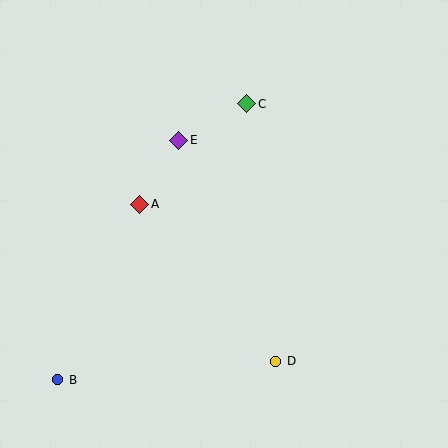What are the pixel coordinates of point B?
Point B is at (58, 380).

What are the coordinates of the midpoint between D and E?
The midpoint between D and E is at (227, 251).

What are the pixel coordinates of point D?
Point D is at (276, 361).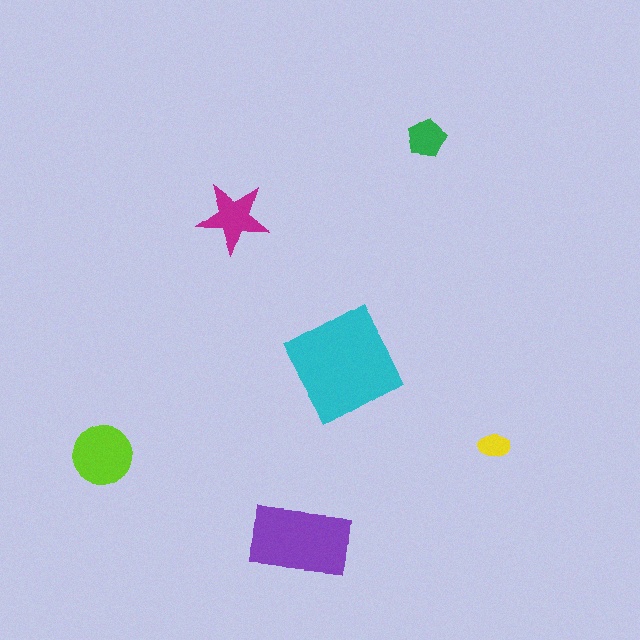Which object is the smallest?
The yellow ellipse.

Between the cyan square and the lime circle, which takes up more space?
The cyan square.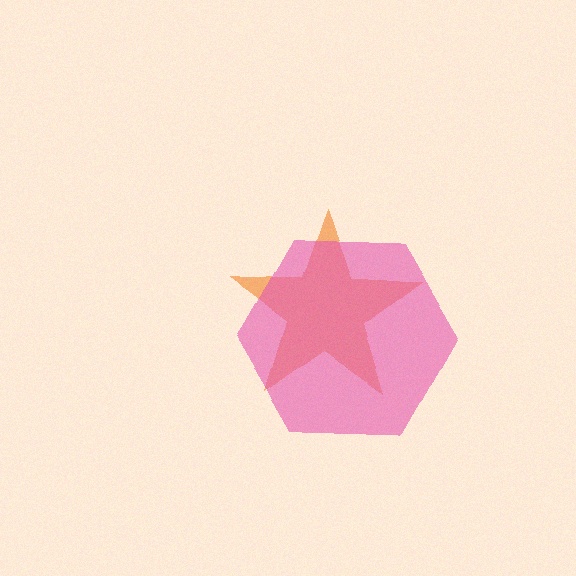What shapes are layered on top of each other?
The layered shapes are: an orange star, a pink hexagon.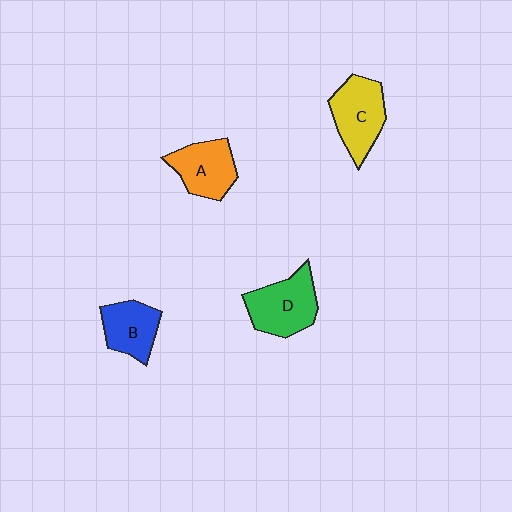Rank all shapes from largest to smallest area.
From largest to smallest: D (green), C (yellow), A (orange), B (blue).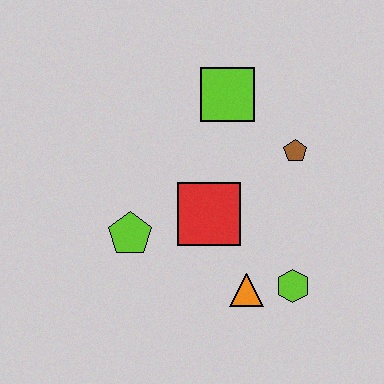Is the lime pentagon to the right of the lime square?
No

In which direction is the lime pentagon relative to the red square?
The lime pentagon is to the left of the red square.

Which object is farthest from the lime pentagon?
The brown pentagon is farthest from the lime pentagon.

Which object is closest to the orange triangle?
The lime hexagon is closest to the orange triangle.